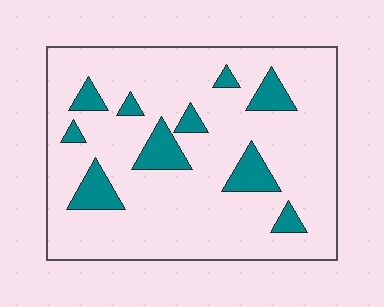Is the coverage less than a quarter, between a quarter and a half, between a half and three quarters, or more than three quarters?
Less than a quarter.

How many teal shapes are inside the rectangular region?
10.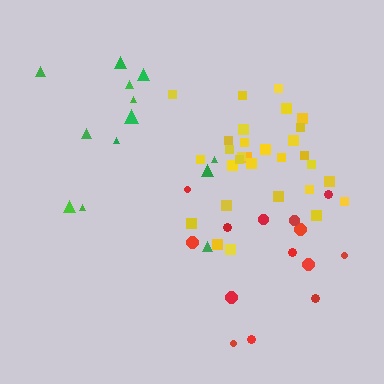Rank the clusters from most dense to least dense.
yellow, red, green.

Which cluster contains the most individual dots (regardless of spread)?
Yellow (30).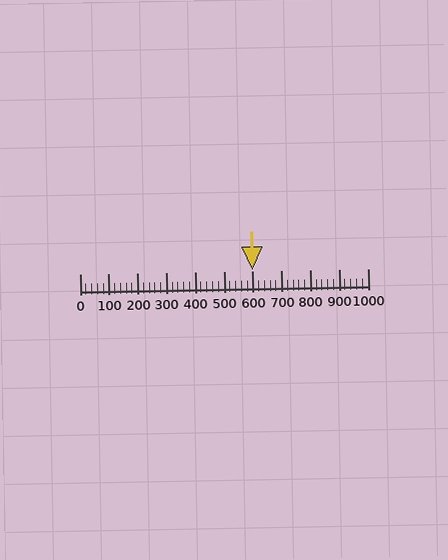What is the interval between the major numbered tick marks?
The major tick marks are spaced 100 units apart.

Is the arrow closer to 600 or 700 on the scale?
The arrow is closer to 600.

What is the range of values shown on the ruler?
The ruler shows values from 0 to 1000.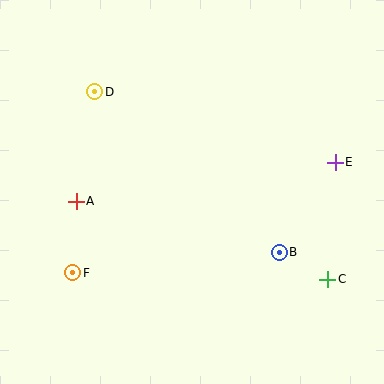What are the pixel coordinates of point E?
Point E is at (335, 162).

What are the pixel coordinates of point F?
Point F is at (73, 273).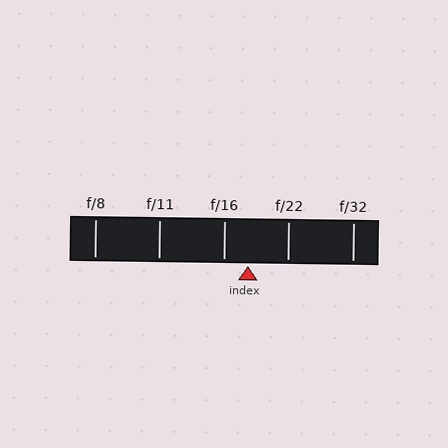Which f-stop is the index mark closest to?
The index mark is closest to f/16.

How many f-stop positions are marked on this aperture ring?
There are 5 f-stop positions marked.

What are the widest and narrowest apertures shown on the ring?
The widest aperture shown is f/8 and the narrowest is f/32.